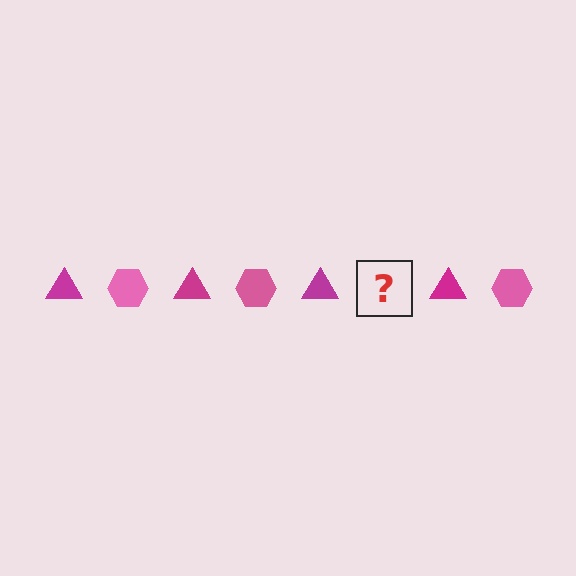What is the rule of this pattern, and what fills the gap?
The rule is that the pattern alternates between magenta triangle and pink hexagon. The gap should be filled with a pink hexagon.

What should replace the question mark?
The question mark should be replaced with a pink hexagon.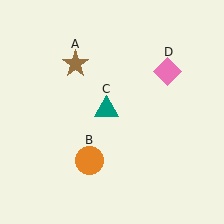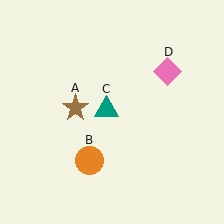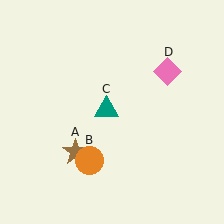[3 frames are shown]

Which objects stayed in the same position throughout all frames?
Orange circle (object B) and teal triangle (object C) and pink diamond (object D) remained stationary.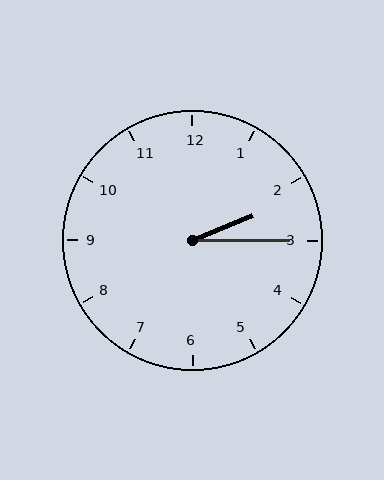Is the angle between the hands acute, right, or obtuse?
It is acute.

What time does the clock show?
2:15.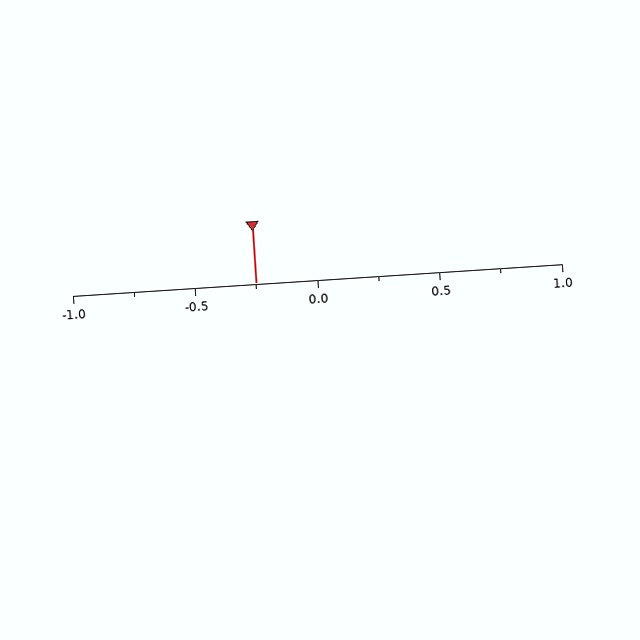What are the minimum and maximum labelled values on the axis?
The axis runs from -1.0 to 1.0.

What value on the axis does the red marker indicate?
The marker indicates approximately -0.25.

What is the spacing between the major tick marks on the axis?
The major ticks are spaced 0.5 apart.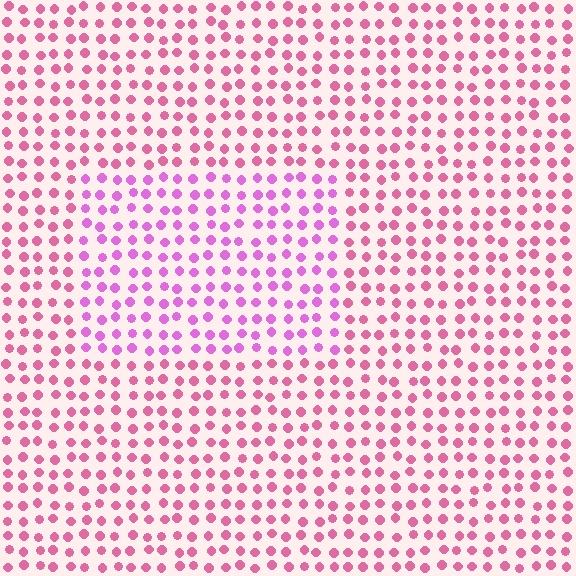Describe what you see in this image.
The image is filled with small pink elements in a uniform arrangement. A rectangle-shaped region is visible where the elements are tinted to a slightly different hue, forming a subtle color boundary.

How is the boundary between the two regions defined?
The boundary is defined purely by a slight shift in hue (about 31 degrees). Spacing, size, and orientation are identical on both sides.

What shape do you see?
I see a rectangle.